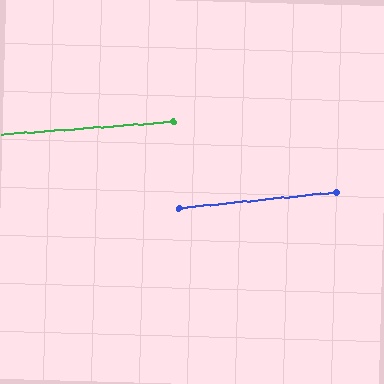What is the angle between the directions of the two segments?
Approximately 1 degree.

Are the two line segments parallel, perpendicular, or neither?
Parallel — their directions differ by only 1.5°.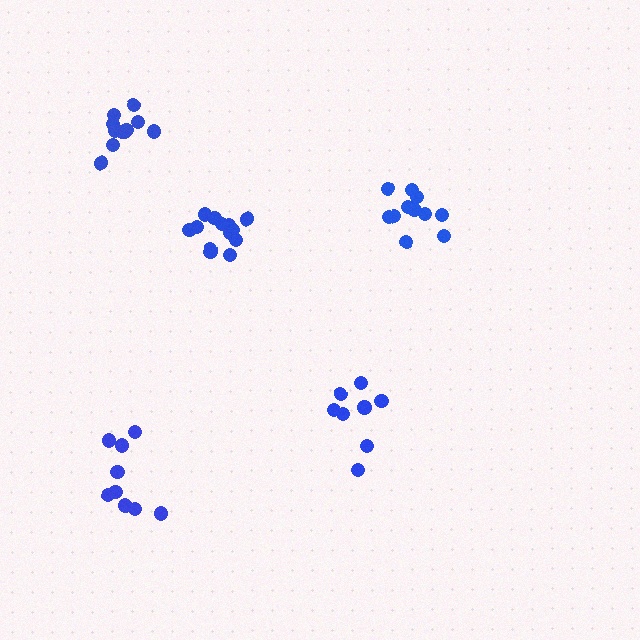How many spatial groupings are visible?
There are 5 spatial groupings.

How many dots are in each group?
Group 1: 8 dots, Group 2: 13 dots, Group 3: 11 dots, Group 4: 10 dots, Group 5: 11 dots (53 total).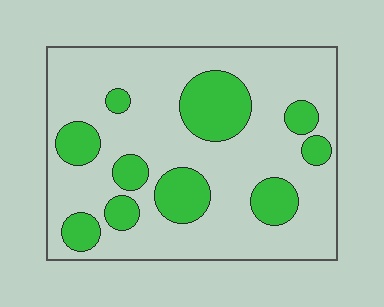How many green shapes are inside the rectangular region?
10.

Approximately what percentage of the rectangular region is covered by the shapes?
Approximately 25%.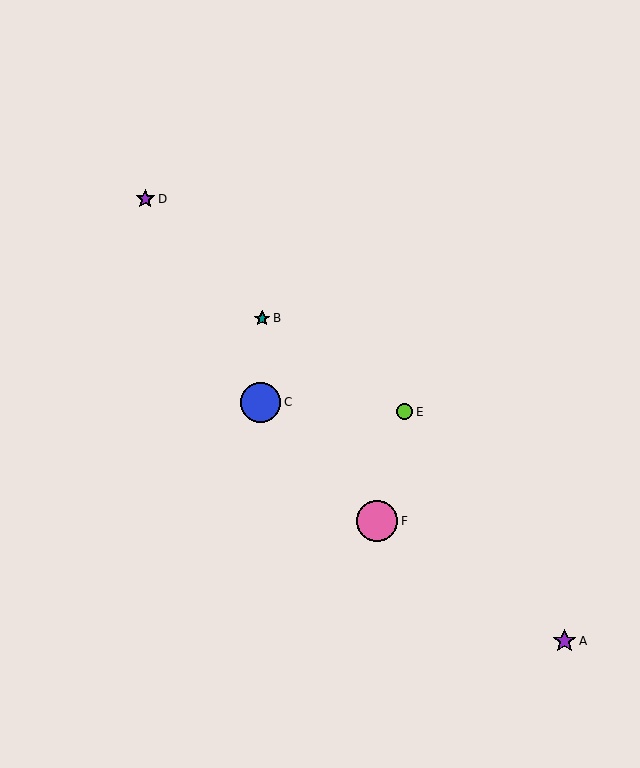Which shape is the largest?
The pink circle (labeled F) is the largest.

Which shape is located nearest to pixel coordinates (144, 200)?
The purple star (labeled D) at (145, 199) is nearest to that location.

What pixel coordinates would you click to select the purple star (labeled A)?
Click at (564, 641) to select the purple star A.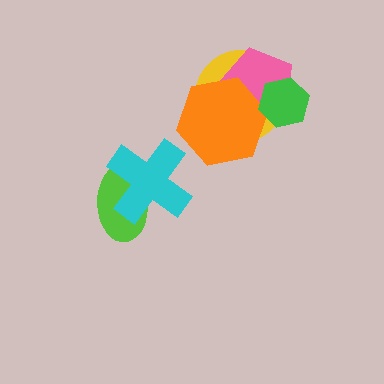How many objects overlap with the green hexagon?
3 objects overlap with the green hexagon.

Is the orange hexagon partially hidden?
Yes, it is partially covered by another shape.